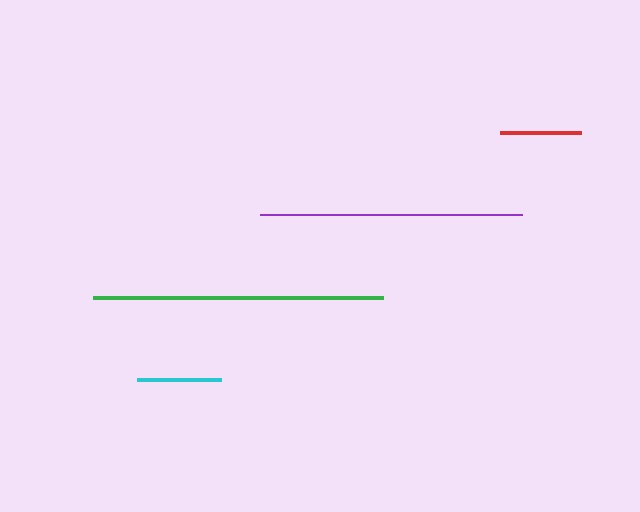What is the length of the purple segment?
The purple segment is approximately 262 pixels long.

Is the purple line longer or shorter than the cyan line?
The purple line is longer than the cyan line.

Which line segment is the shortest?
The red line is the shortest at approximately 81 pixels.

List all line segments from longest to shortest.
From longest to shortest: green, purple, cyan, red.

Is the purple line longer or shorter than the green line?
The green line is longer than the purple line.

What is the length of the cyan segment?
The cyan segment is approximately 85 pixels long.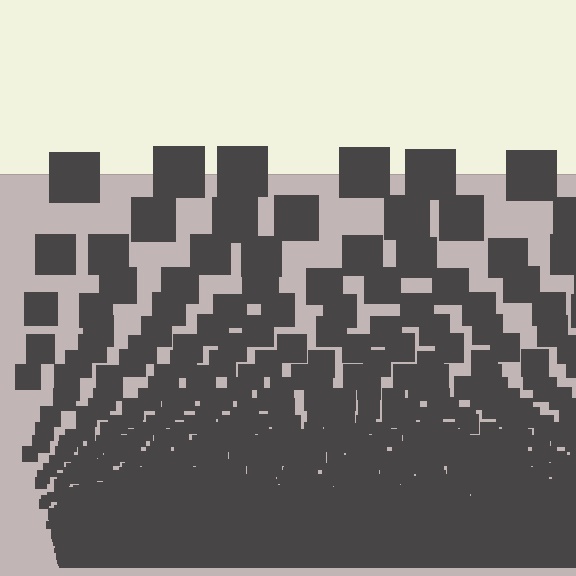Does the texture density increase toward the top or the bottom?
Density increases toward the bottom.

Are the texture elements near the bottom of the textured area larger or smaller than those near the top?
Smaller. The gradient is inverted — elements near the bottom are smaller and denser.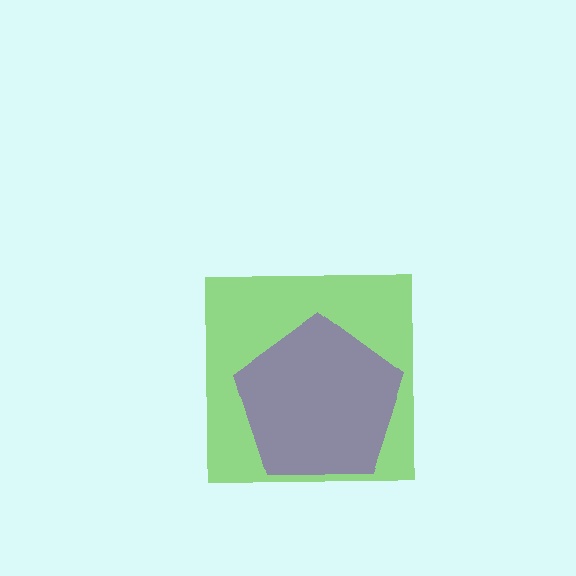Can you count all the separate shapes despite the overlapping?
Yes, there are 2 separate shapes.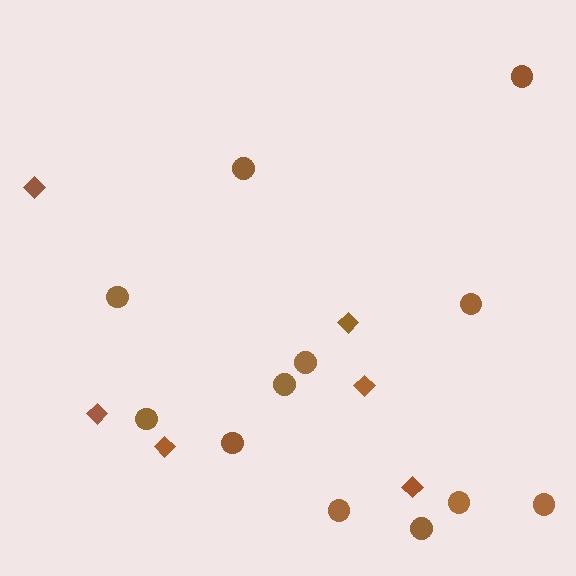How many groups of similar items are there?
There are 2 groups: one group of circles (12) and one group of diamonds (6).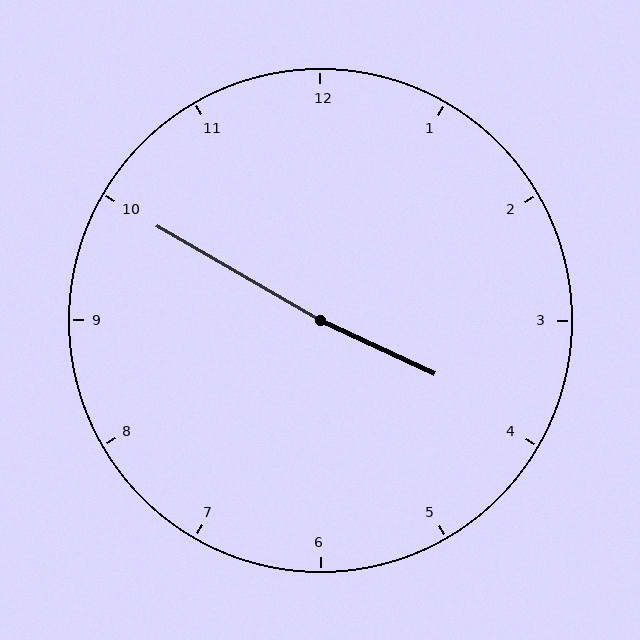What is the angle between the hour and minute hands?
Approximately 175 degrees.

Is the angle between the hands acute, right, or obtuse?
It is obtuse.